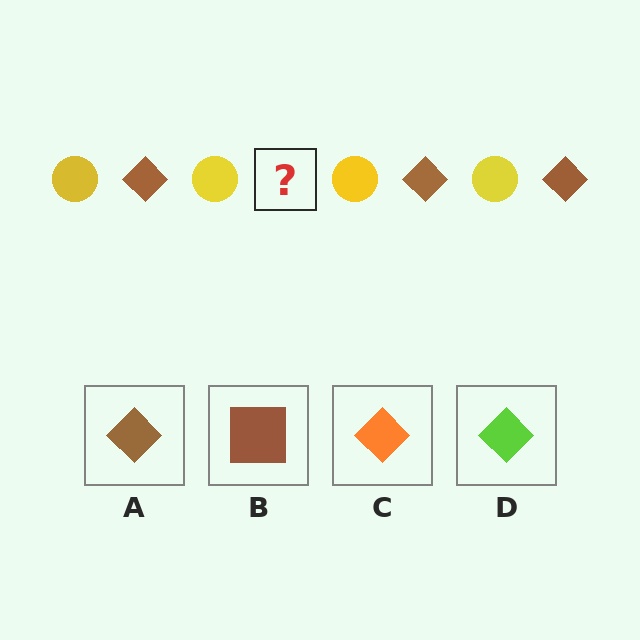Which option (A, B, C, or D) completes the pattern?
A.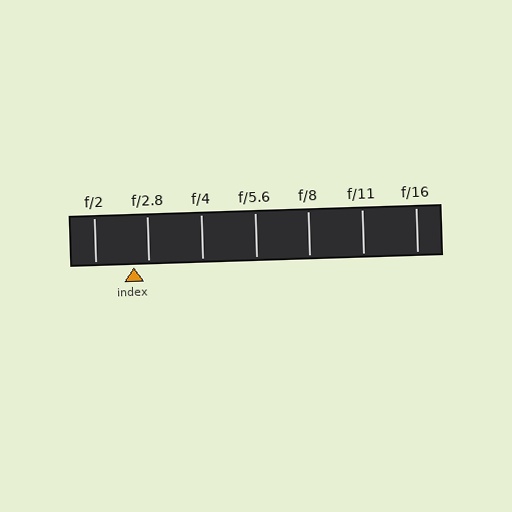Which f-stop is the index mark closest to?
The index mark is closest to f/2.8.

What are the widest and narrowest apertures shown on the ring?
The widest aperture shown is f/2 and the narrowest is f/16.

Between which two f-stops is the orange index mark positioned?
The index mark is between f/2 and f/2.8.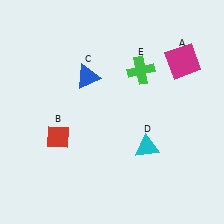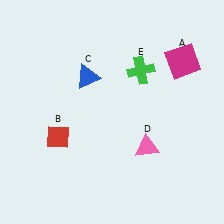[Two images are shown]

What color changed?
The triangle (D) changed from cyan in Image 1 to pink in Image 2.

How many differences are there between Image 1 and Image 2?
There is 1 difference between the two images.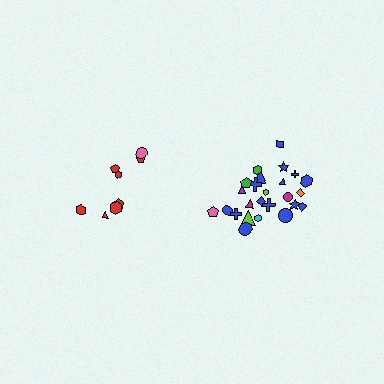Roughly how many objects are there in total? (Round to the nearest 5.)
Roughly 35 objects in total.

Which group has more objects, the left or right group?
The right group.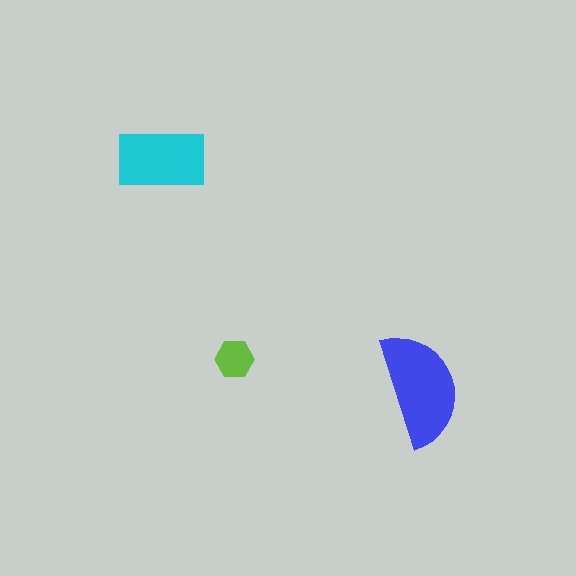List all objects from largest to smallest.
The blue semicircle, the cyan rectangle, the lime hexagon.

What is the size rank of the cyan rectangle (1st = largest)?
2nd.